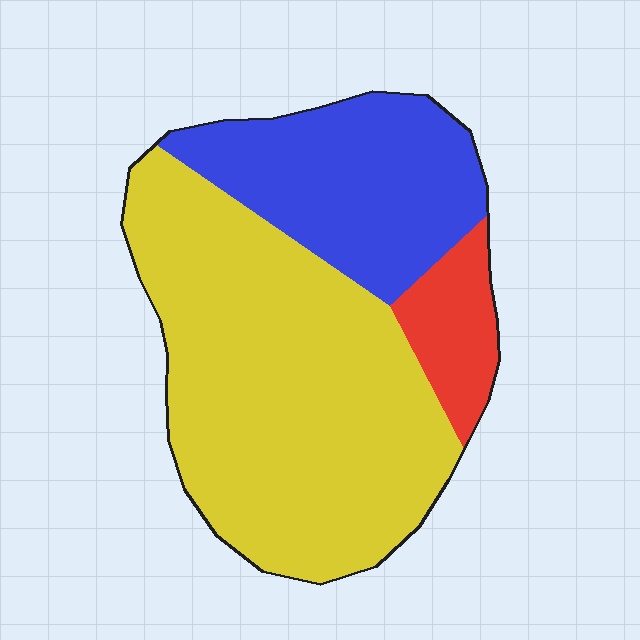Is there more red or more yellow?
Yellow.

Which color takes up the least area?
Red, at roughly 10%.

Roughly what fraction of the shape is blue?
Blue covers roughly 30% of the shape.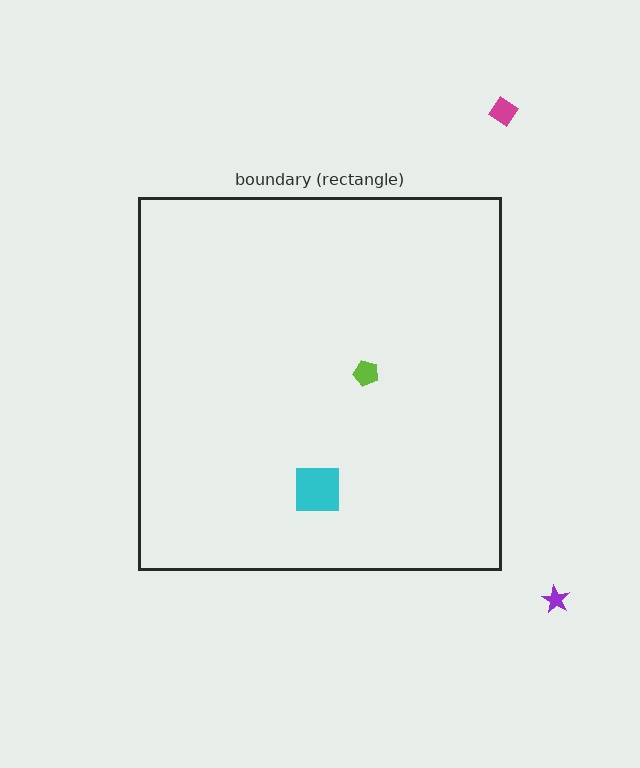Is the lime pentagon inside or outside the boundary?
Inside.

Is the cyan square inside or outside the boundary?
Inside.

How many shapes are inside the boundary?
2 inside, 2 outside.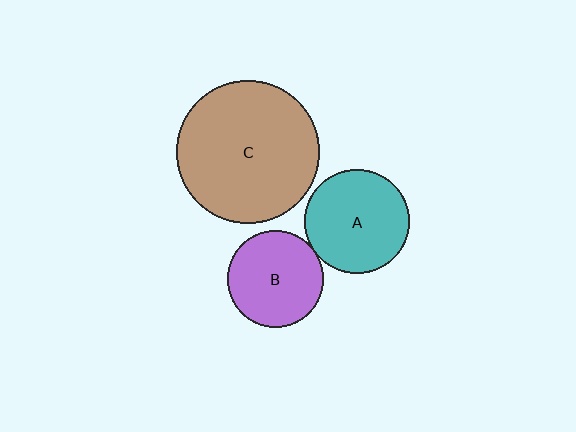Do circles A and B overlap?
Yes.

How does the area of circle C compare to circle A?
Approximately 1.9 times.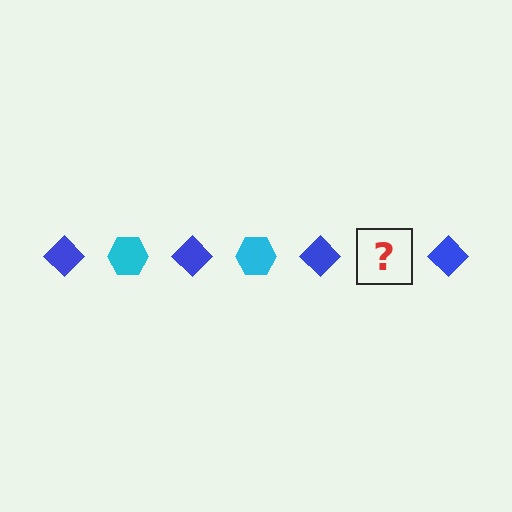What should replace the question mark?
The question mark should be replaced with a cyan hexagon.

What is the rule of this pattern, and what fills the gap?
The rule is that the pattern alternates between blue diamond and cyan hexagon. The gap should be filled with a cyan hexagon.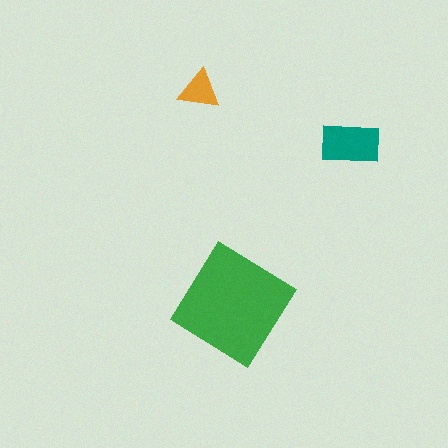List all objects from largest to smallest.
The green diamond, the teal rectangle, the orange triangle.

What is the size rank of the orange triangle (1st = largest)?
3rd.